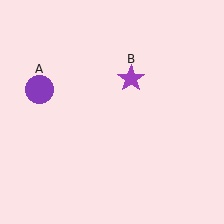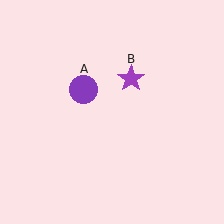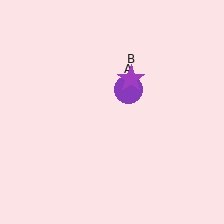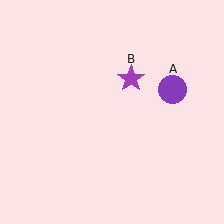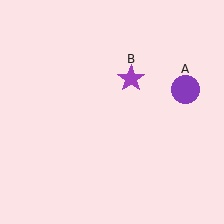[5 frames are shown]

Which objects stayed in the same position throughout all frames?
Purple star (object B) remained stationary.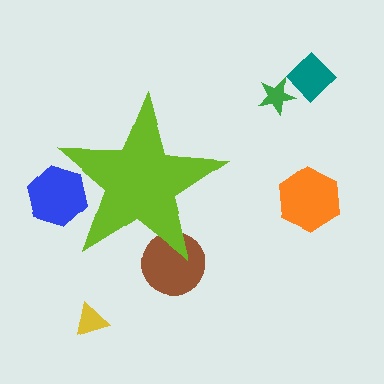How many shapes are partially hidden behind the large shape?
2 shapes are partially hidden.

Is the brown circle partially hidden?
Yes, the brown circle is partially hidden behind the lime star.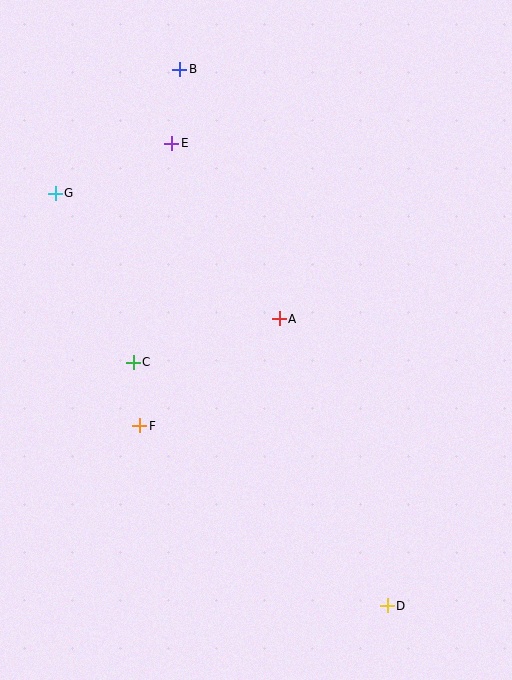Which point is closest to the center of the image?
Point A at (279, 319) is closest to the center.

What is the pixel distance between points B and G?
The distance between B and G is 176 pixels.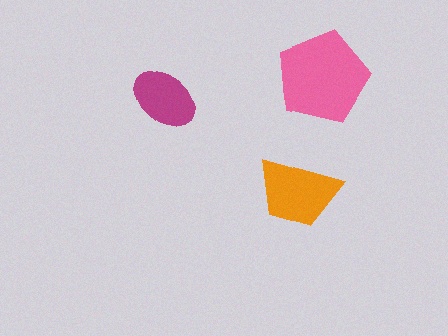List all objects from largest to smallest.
The pink pentagon, the orange trapezoid, the magenta ellipse.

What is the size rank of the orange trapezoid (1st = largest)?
2nd.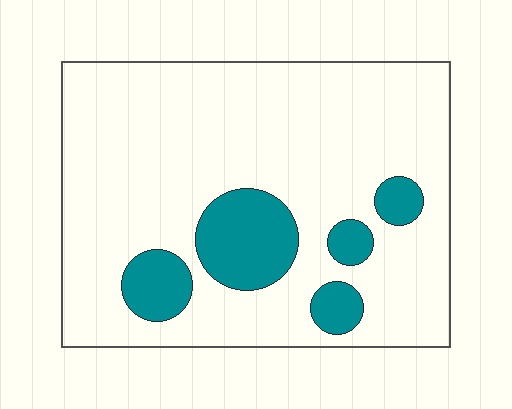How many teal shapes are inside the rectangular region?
5.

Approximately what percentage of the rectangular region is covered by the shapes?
Approximately 15%.